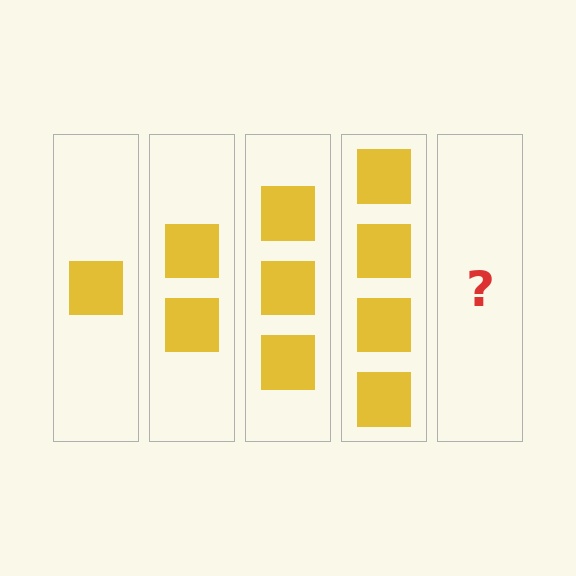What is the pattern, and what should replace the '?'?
The pattern is that each step adds one more square. The '?' should be 5 squares.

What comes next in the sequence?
The next element should be 5 squares.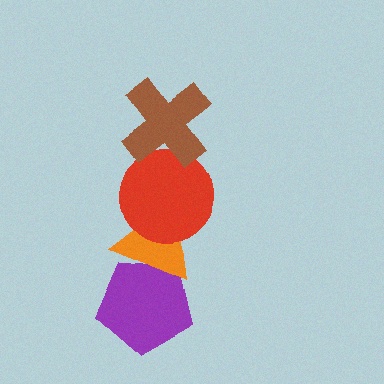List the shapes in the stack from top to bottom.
From top to bottom: the brown cross, the red circle, the orange triangle, the purple pentagon.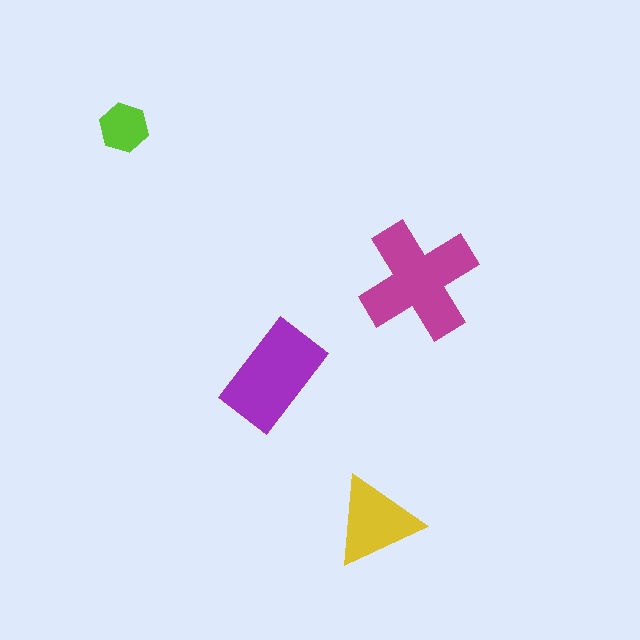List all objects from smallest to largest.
The lime hexagon, the yellow triangle, the purple rectangle, the magenta cross.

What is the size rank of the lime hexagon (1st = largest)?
4th.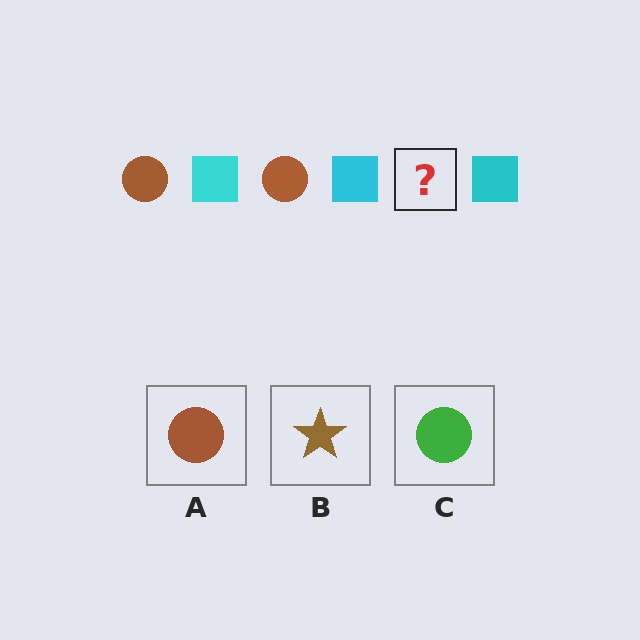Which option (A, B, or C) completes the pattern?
A.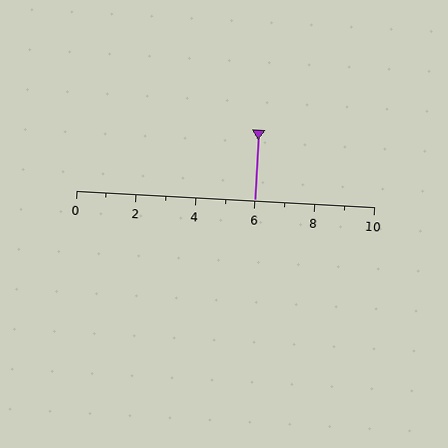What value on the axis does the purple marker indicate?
The marker indicates approximately 6.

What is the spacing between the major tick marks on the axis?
The major ticks are spaced 2 apart.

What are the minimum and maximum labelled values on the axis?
The axis runs from 0 to 10.